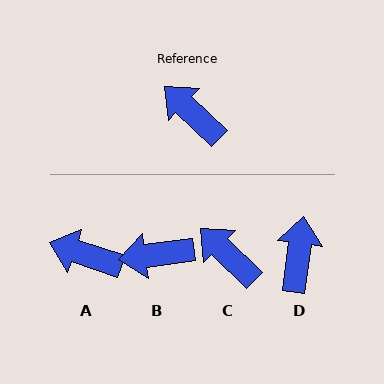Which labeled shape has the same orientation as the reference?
C.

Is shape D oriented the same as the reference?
No, it is off by about 53 degrees.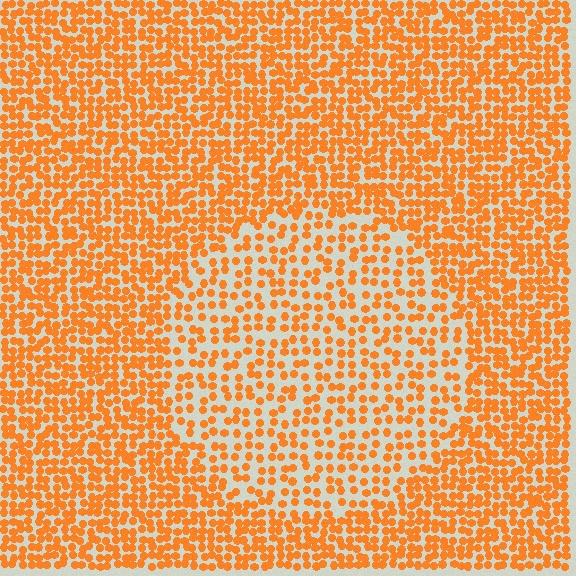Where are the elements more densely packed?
The elements are more densely packed outside the circle boundary.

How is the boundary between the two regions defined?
The boundary is defined by a change in element density (approximately 1.8x ratio). All elements are the same color, size, and shape.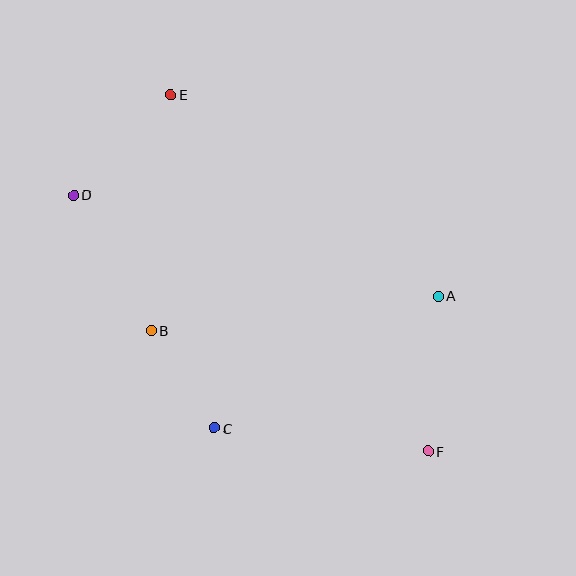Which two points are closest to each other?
Points B and C are closest to each other.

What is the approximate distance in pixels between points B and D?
The distance between B and D is approximately 157 pixels.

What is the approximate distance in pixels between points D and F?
The distance between D and F is approximately 438 pixels.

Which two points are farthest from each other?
Points E and F are farthest from each other.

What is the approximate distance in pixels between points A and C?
The distance between A and C is approximately 260 pixels.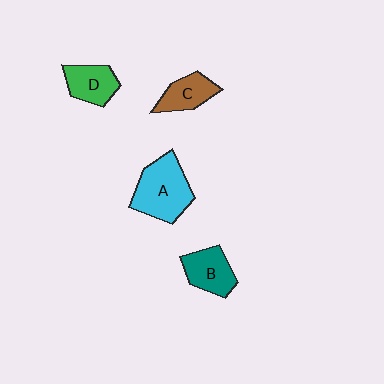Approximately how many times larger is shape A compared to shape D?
Approximately 1.7 times.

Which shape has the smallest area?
Shape C (brown).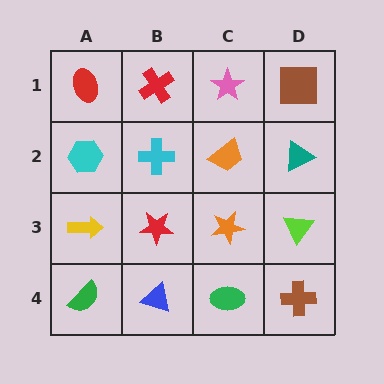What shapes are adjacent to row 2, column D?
A brown square (row 1, column D), a lime triangle (row 3, column D), an orange trapezoid (row 2, column C).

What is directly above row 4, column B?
A red star.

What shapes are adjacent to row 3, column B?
A cyan cross (row 2, column B), a blue triangle (row 4, column B), a yellow arrow (row 3, column A), an orange star (row 3, column C).